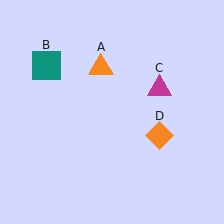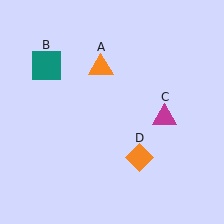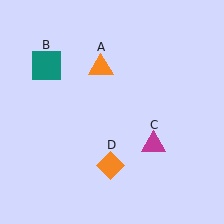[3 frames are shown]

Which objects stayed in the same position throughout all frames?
Orange triangle (object A) and teal square (object B) remained stationary.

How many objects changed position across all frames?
2 objects changed position: magenta triangle (object C), orange diamond (object D).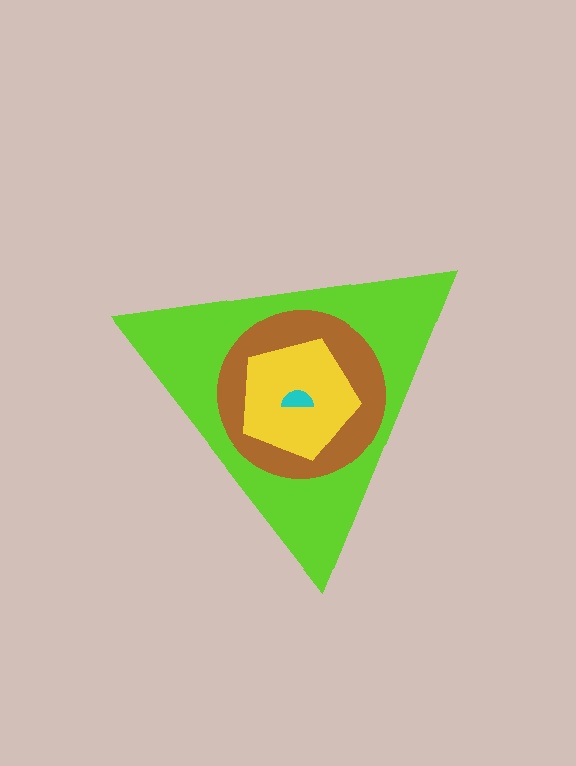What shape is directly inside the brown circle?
The yellow pentagon.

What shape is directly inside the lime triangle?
The brown circle.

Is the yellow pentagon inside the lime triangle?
Yes.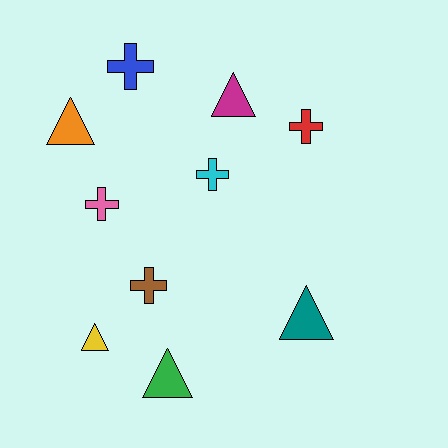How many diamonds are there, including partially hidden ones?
There are no diamonds.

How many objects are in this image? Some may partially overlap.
There are 10 objects.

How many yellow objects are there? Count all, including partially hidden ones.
There is 1 yellow object.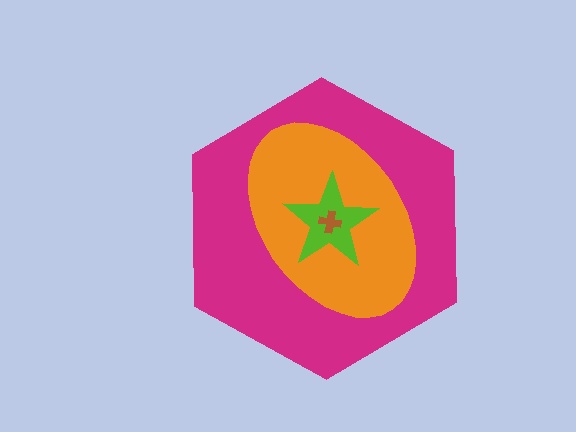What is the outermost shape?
The magenta hexagon.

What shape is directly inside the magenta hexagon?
The orange ellipse.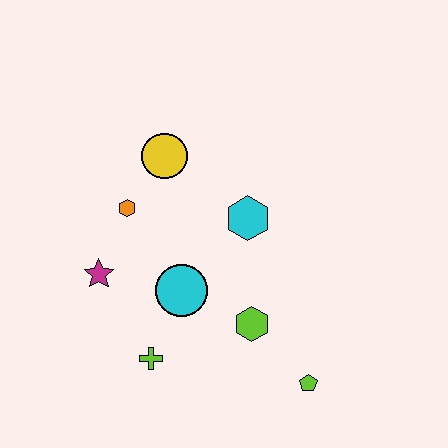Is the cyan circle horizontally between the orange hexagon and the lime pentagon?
Yes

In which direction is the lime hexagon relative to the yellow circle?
The lime hexagon is below the yellow circle.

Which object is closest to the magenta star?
The orange hexagon is closest to the magenta star.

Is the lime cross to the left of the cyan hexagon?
Yes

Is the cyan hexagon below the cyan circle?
No